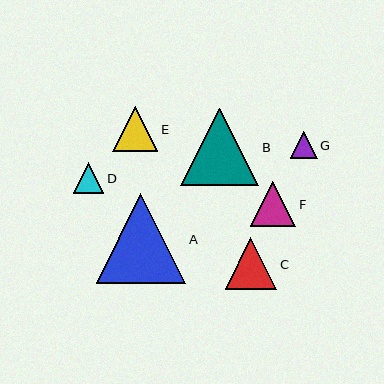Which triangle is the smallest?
Triangle G is the smallest with a size of approximately 27 pixels.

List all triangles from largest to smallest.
From largest to smallest: A, B, C, F, E, D, G.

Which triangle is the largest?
Triangle A is the largest with a size of approximately 89 pixels.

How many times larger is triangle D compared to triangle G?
Triangle D is approximately 1.1 times the size of triangle G.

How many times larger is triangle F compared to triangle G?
Triangle F is approximately 1.7 times the size of triangle G.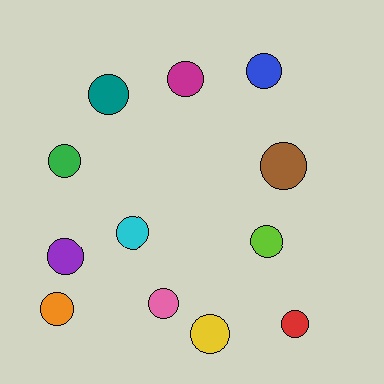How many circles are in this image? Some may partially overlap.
There are 12 circles.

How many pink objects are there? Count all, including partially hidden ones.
There is 1 pink object.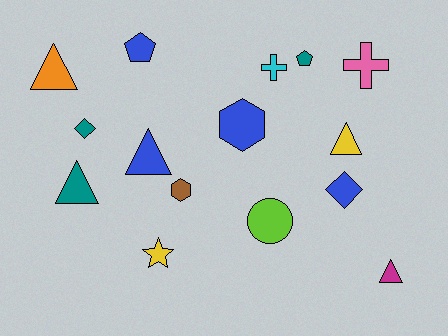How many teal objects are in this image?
There are 3 teal objects.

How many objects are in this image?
There are 15 objects.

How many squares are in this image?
There are no squares.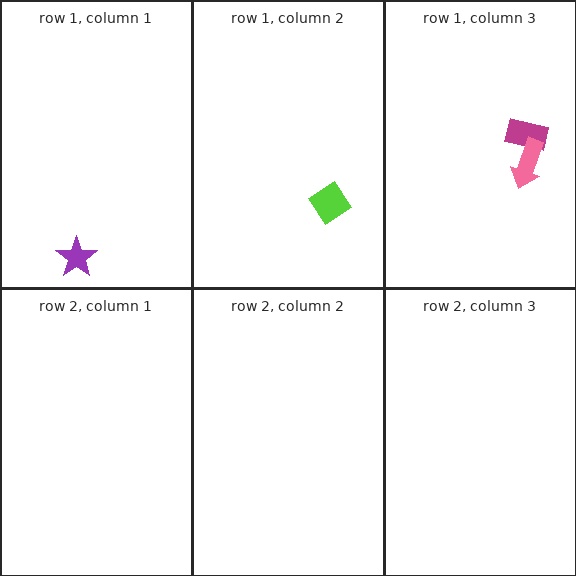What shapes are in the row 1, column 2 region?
The lime diamond.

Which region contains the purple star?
The row 1, column 1 region.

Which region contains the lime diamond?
The row 1, column 2 region.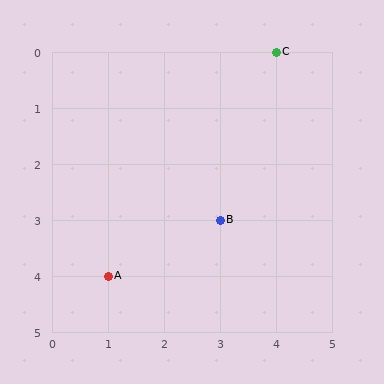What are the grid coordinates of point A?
Point A is at grid coordinates (1, 4).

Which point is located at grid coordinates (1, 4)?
Point A is at (1, 4).